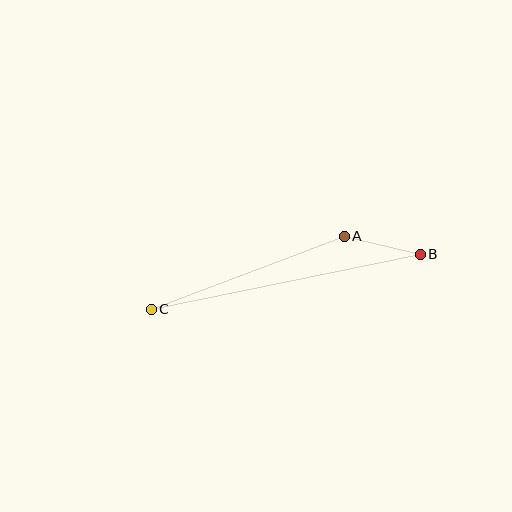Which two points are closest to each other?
Points A and B are closest to each other.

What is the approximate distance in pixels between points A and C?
The distance between A and C is approximately 206 pixels.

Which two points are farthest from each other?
Points B and C are farthest from each other.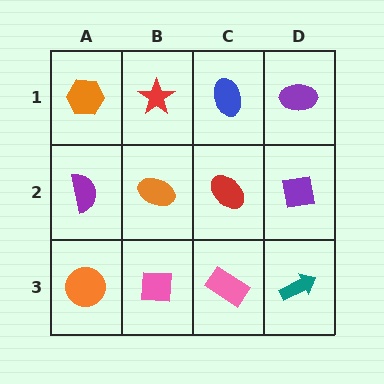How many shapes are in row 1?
4 shapes.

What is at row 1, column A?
An orange hexagon.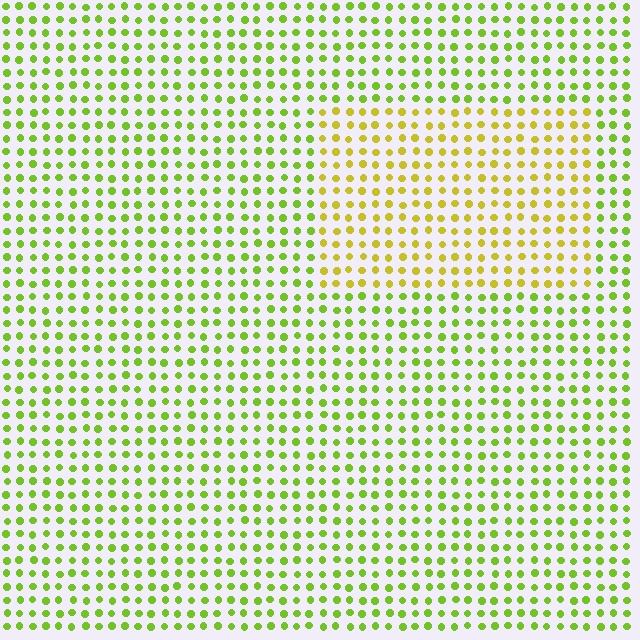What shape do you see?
I see a rectangle.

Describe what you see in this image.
The image is filled with small lime elements in a uniform arrangement. A rectangle-shaped region is visible where the elements are tinted to a slightly different hue, forming a subtle color boundary.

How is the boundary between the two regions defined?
The boundary is defined purely by a slight shift in hue (about 33 degrees). Spacing, size, and orientation are identical on both sides.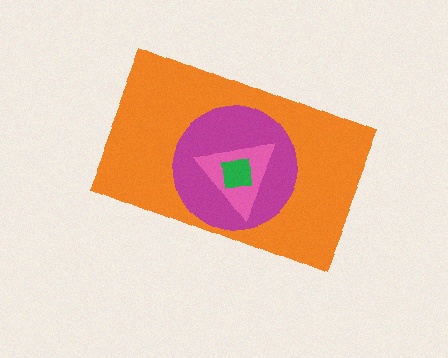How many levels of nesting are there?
4.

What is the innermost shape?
The green square.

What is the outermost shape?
The orange rectangle.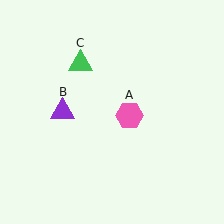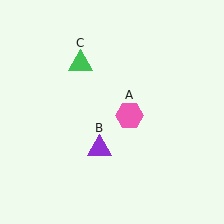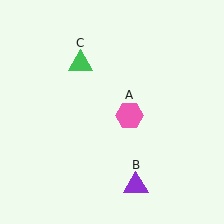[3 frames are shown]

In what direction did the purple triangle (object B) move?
The purple triangle (object B) moved down and to the right.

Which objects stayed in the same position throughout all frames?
Pink hexagon (object A) and green triangle (object C) remained stationary.